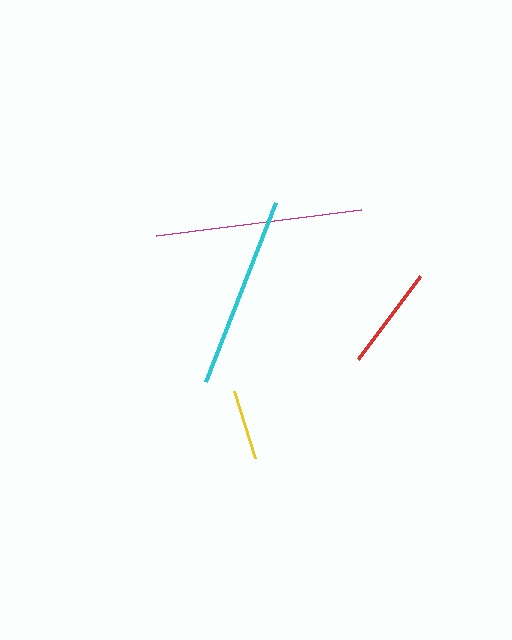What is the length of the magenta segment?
The magenta segment is approximately 207 pixels long.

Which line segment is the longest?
The magenta line is the longest at approximately 207 pixels.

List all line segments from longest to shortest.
From longest to shortest: magenta, cyan, red, yellow.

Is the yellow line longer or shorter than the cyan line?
The cyan line is longer than the yellow line.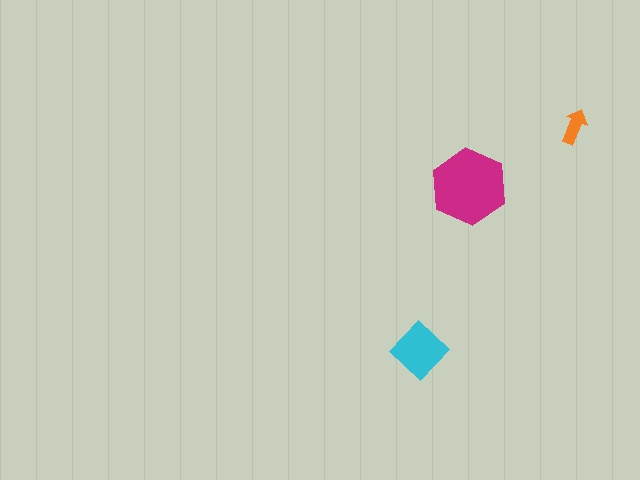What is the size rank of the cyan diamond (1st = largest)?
2nd.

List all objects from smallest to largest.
The orange arrow, the cyan diamond, the magenta hexagon.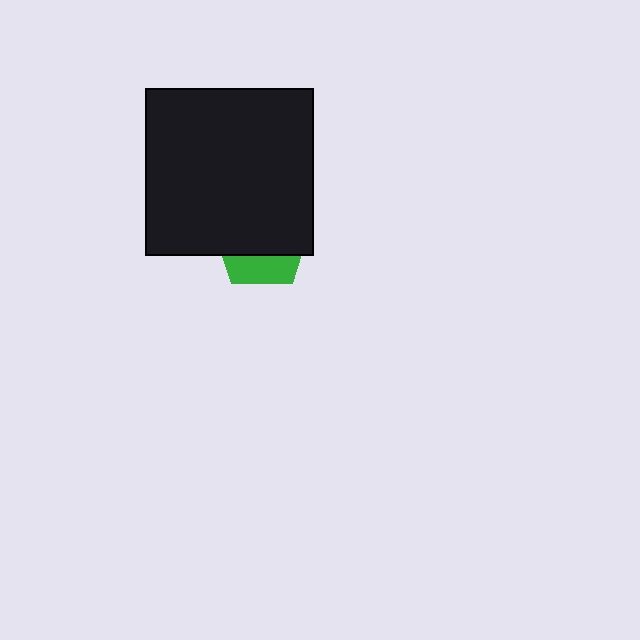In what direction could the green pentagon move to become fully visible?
The green pentagon could move down. That would shift it out from behind the black square entirely.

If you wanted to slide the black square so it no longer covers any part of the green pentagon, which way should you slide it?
Slide it up — that is the most direct way to separate the two shapes.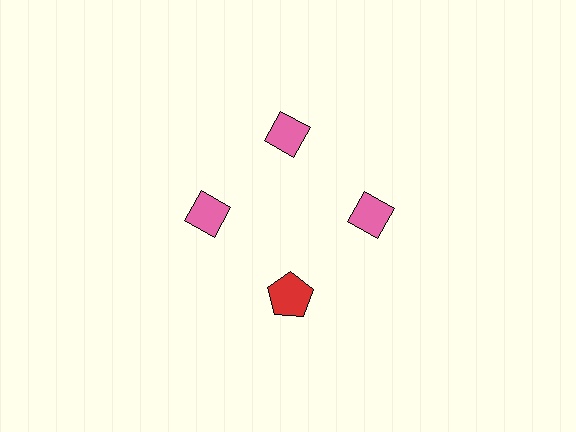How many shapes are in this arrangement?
There are 4 shapes arranged in a ring pattern.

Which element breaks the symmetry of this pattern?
The red pentagon at roughly the 6 o'clock position breaks the symmetry. All other shapes are pink diamonds.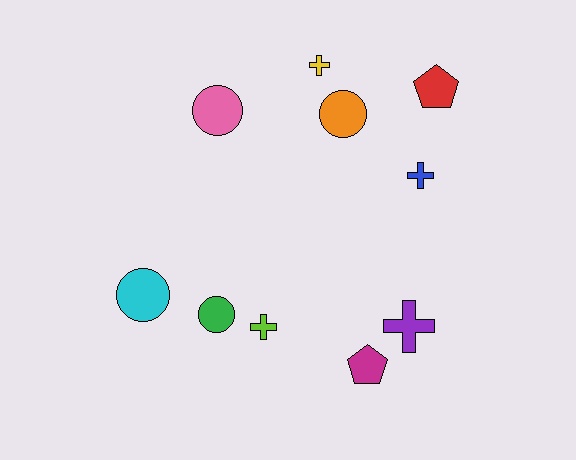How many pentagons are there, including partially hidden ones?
There are 2 pentagons.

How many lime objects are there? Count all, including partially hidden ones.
There is 1 lime object.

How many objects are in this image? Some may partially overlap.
There are 10 objects.